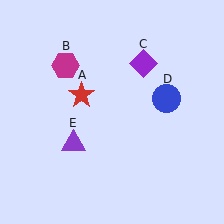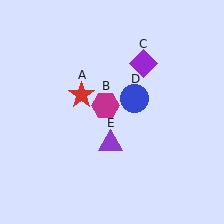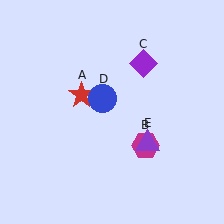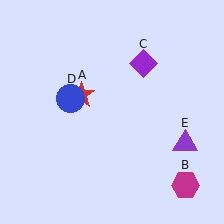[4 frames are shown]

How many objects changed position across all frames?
3 objects changed position: magenta hexagon (object B), blue circle (object D), purple triangle (object E).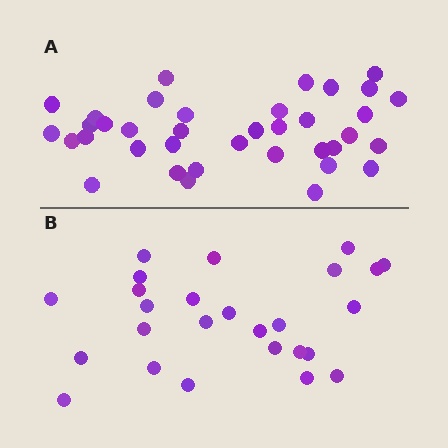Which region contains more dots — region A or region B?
Region A (the top region) has more dots.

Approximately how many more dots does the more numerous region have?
Region A has roughly 12 or so more dots than region B.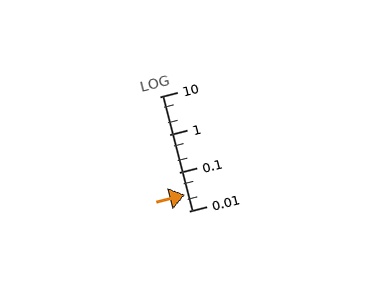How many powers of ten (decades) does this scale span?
The scale spans 3 decades, from 0.01 to 10.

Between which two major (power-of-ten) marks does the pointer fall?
The pointer is between 0.01 and 0.1.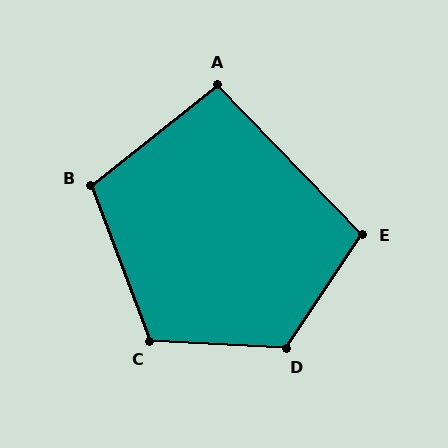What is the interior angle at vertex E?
Approximately 102 degrees (obtuse).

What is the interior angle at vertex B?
Approximately 107 degrees (obtuse).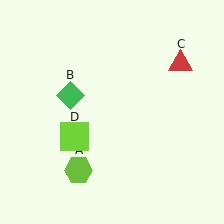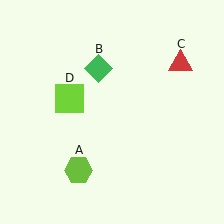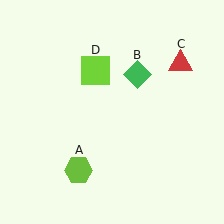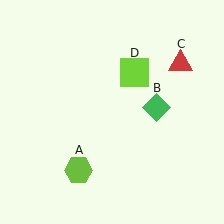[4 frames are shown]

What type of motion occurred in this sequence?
The green diamond (object B), lime square (object D) rotated clockwise around the center of the scene.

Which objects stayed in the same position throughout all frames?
Lime hexagon (object A) and red triangle (object C) remained stationary.